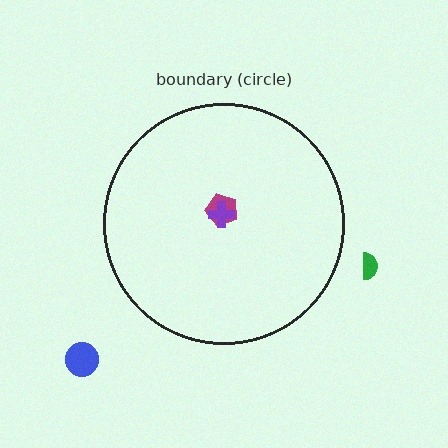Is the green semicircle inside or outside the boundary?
Outside.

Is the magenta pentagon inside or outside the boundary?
Inside.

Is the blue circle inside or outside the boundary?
Outside.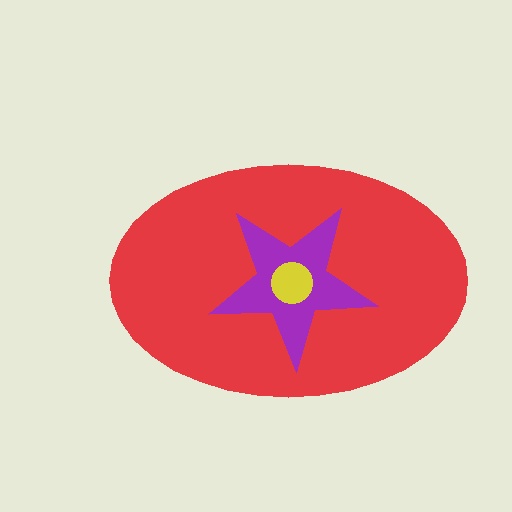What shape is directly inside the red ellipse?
The purple star.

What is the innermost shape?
The yellow circle.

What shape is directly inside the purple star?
The yellow circle.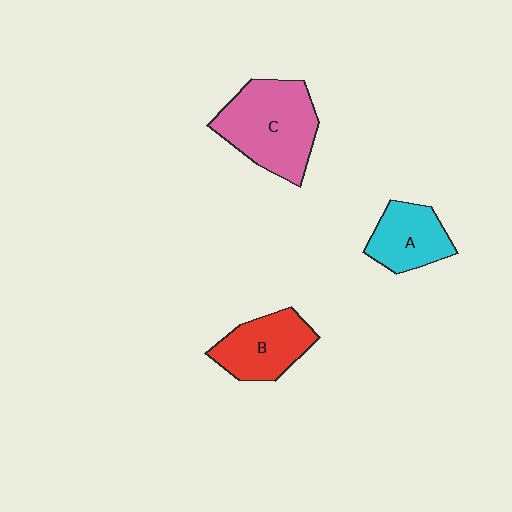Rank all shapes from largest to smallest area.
From largest to smallest: C (pink), B (red), A (cyan).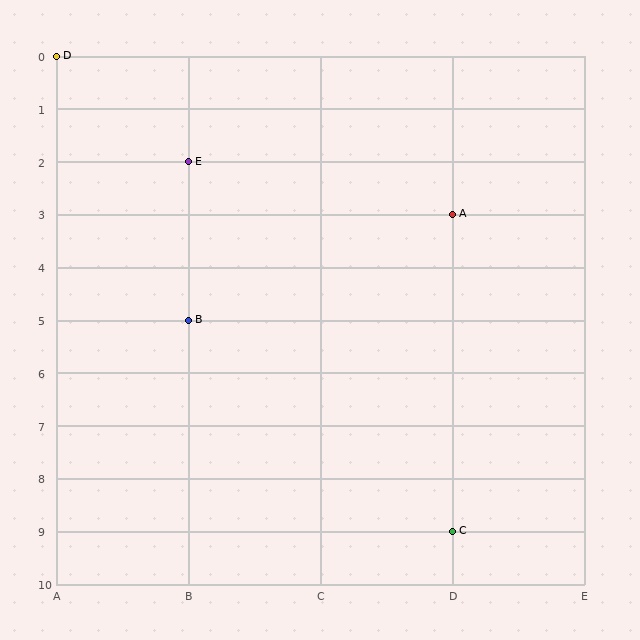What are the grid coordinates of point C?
Point C is at grid coordinates (D, 9).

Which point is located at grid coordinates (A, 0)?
Point D is at (A, 0).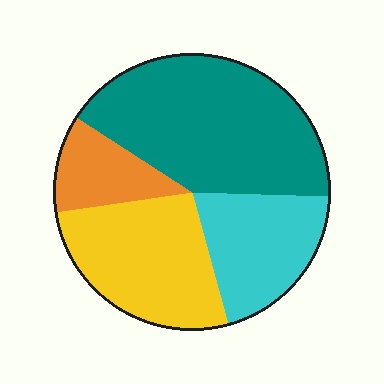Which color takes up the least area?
Orange, at roughly 10%.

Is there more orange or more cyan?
Cyan.